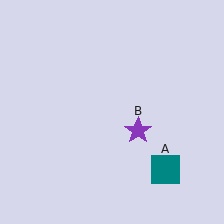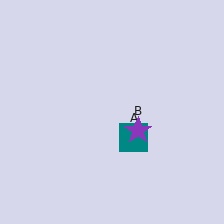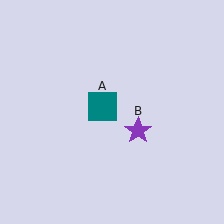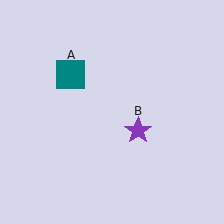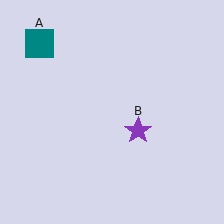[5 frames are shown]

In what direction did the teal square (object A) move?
The teal square (object A) moved up and to the left.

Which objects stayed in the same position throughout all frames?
Purple star (object B) remained stationary.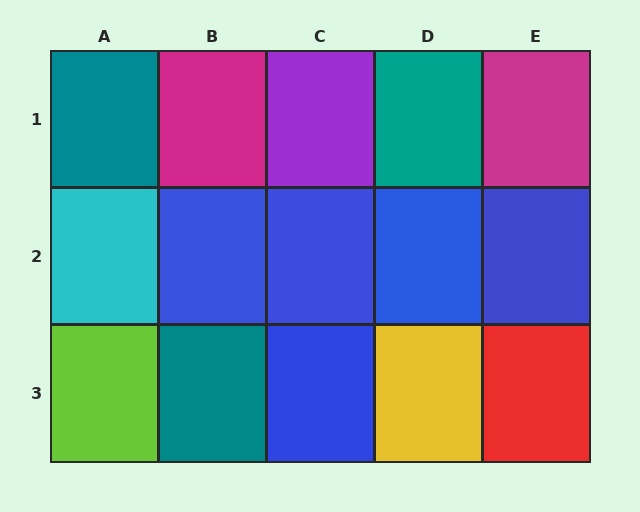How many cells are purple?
1 cell is purple.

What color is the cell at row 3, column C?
Blue.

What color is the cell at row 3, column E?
Red.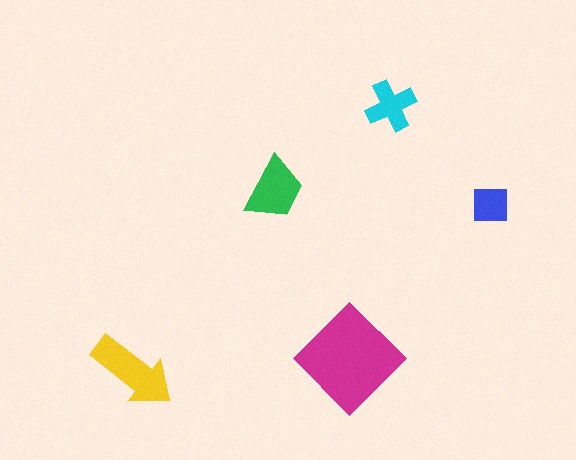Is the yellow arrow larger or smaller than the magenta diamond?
Smaller.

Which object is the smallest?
The blue square.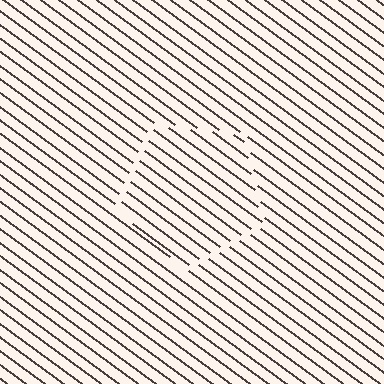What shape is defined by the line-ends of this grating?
An illusory pentagon. The interior of the shape contains the same grating, shifted by half a period — the contour is defined by the phase discontinuity where line-ends from the inner and outer gratings abut.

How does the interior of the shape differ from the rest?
The interior of the shape contains the same grating, shifted by half a period — the contour is defined by the phase discontinuity where line-ends from the inner and outer gratings abut.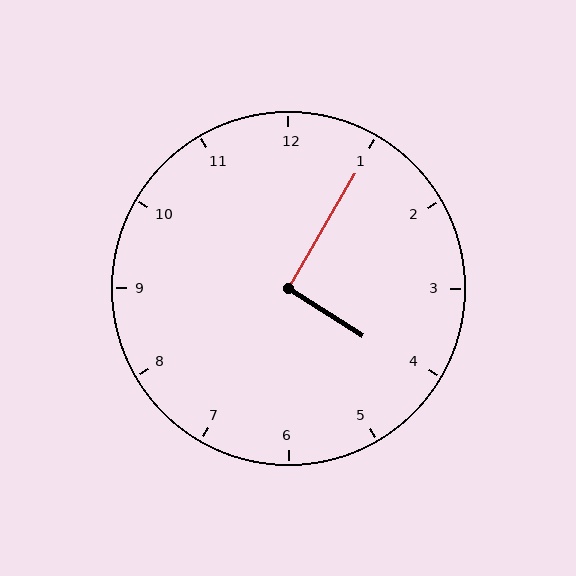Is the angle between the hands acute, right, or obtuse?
It is right.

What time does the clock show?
4:05.